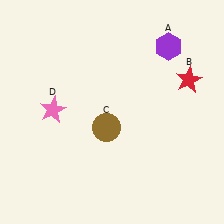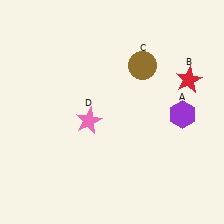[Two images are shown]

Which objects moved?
The objects that moved are: the purple hexagon (A), the brown circle (C), the pink star (D).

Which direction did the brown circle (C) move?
The brown circle (C) moved up.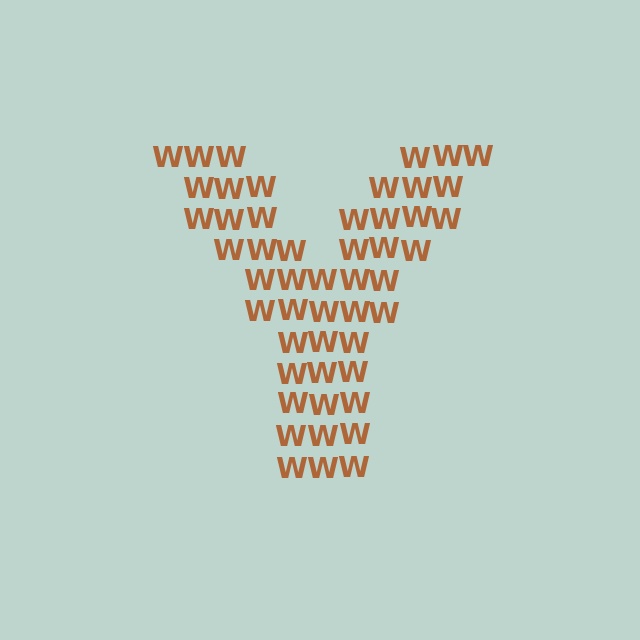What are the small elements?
The small elements are letter W's.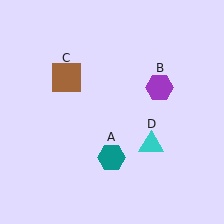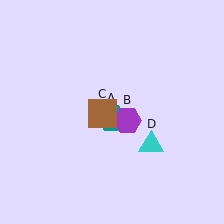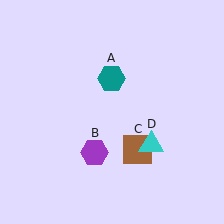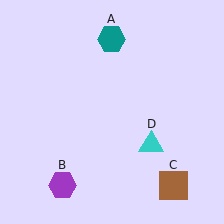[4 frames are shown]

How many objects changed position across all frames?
3 objects changed position: teal hexagon (object A), purple hexagon (object B), brown square (object C).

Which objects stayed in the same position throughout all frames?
Cyan triangle (object D) remained stationary.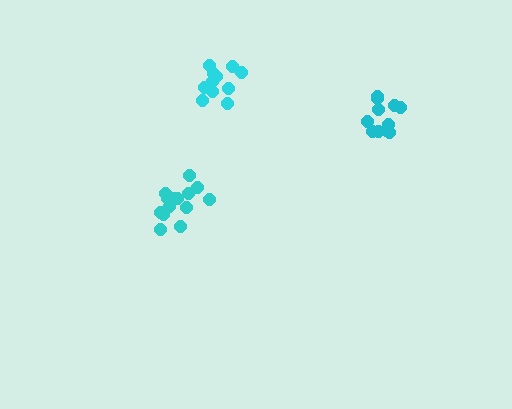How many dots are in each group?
Group 1: 11 dots, Group 2: 14 dots, Group 3: 11 dots (36 total).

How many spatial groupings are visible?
There are 3 spatial groupings.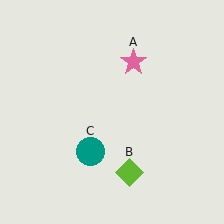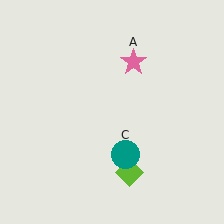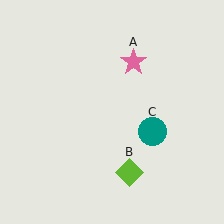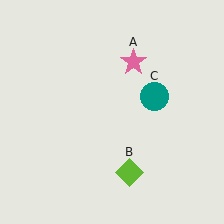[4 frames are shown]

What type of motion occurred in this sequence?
The teal circle (object C) rotated counterclockwise around the center of the scene.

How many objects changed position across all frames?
1 object changed position: teal circle (object C).